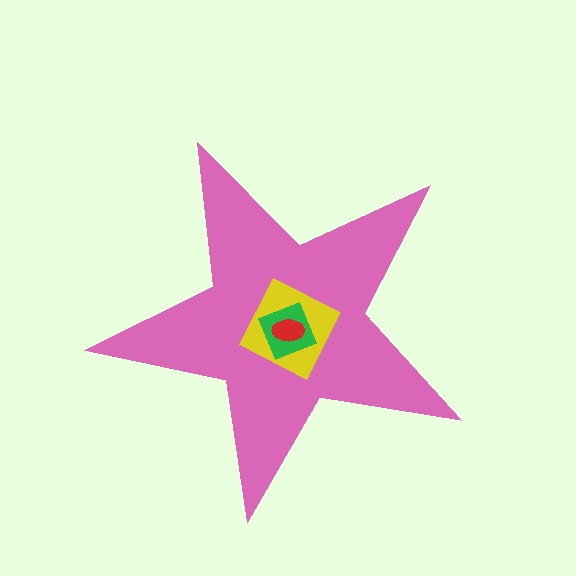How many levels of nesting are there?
4.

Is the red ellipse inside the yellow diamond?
Yes.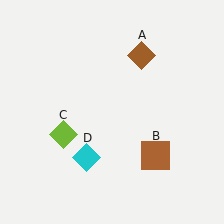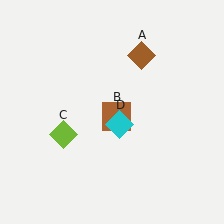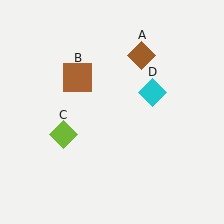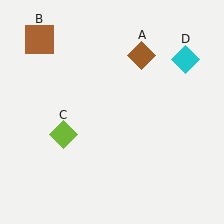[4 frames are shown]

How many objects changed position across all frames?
2 objects changed position: brown square (object B), cyan diamond (object D).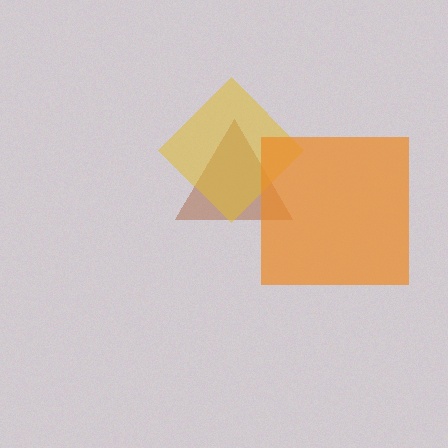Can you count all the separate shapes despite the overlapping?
Yes, there are 3 separate shapes.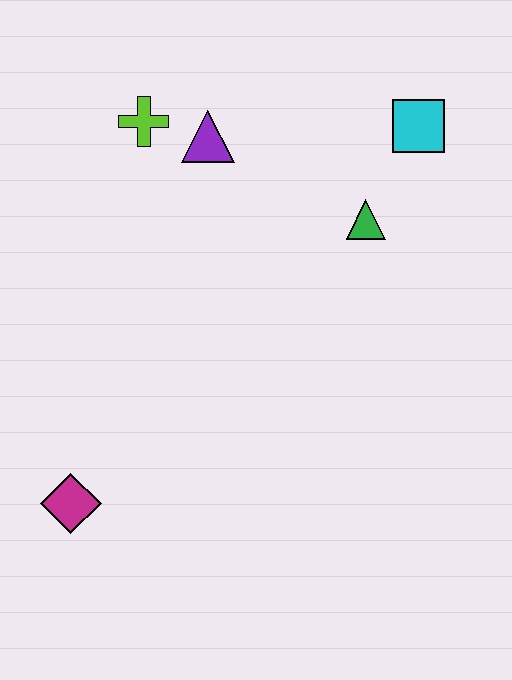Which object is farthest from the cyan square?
The magenta diamond is farthest from the cyan square.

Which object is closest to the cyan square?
The green triangle is closest to the cyan square.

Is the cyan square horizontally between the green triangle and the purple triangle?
No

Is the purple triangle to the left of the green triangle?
Yes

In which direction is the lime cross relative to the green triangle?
The lime cross is to the left of the green triangle.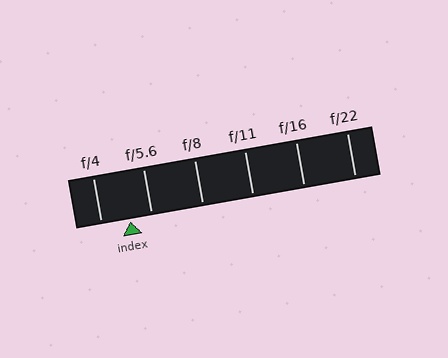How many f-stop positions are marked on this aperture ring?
There are 6 f-stop positions marked.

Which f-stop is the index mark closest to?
The index mark is closest to f/5.6.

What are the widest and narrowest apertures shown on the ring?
The widest aperture shown is f/4 and the narrowest is f/22.